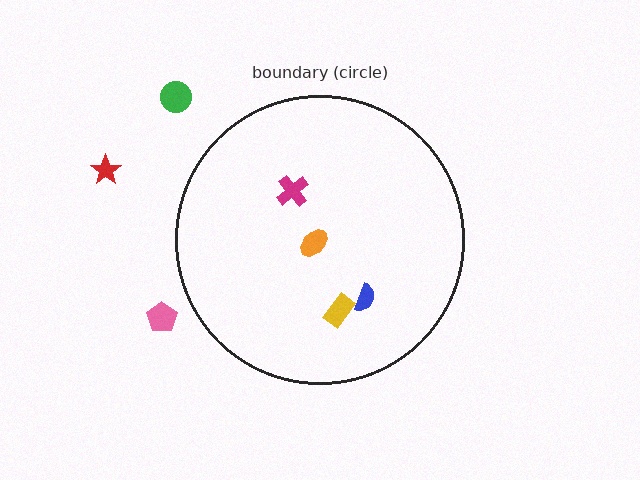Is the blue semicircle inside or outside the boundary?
Inside.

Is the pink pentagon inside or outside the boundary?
Outside.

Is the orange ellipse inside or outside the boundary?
Inside.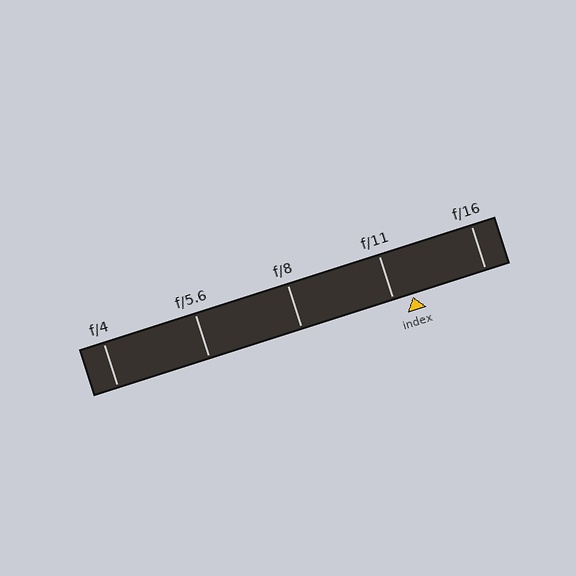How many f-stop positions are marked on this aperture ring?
There are 5 f-stop positions marked.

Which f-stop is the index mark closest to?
The index mark is closest to f/11.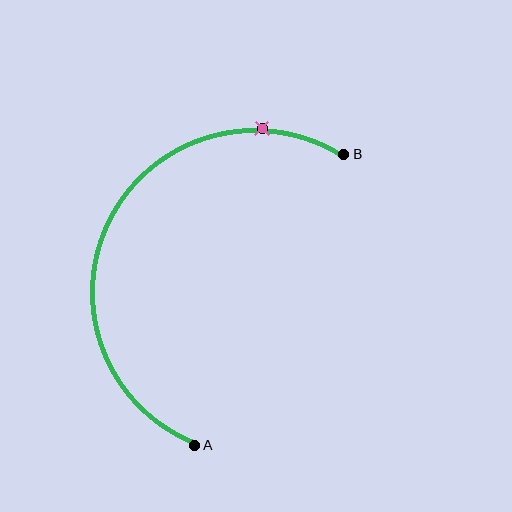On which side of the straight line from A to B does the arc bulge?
The arc bulges to the left of the straight line connecting A and B.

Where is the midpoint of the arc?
The arc midpoint is the point on the curve farthest from the straight line joining A and B. It sits to the left of that line.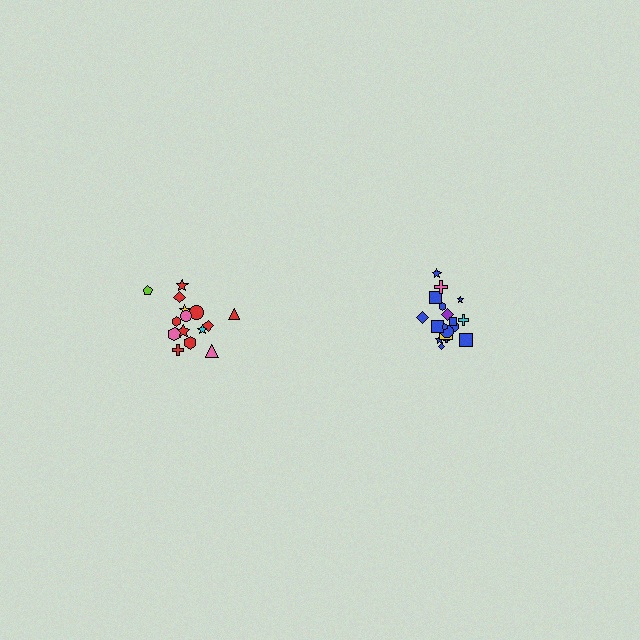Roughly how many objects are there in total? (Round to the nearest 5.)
Roughly 35 objects in total.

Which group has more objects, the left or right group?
The right group.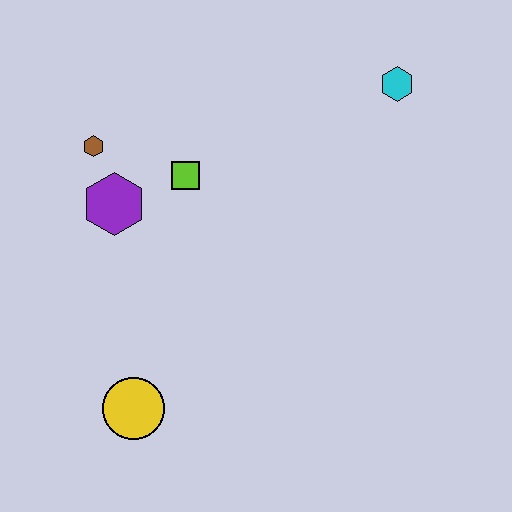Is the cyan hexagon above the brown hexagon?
Yes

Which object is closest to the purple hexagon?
The brown hexagon is closest to the purple hexagon.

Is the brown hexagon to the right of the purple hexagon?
No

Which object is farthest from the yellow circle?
The cyan hexagon is farthest from the yellow circle.